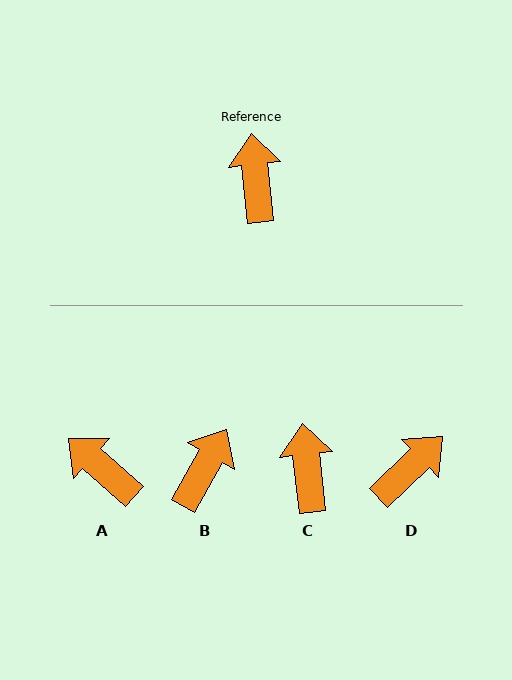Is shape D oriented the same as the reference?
No, it is off by about 52 degrees.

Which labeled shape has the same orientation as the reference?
C.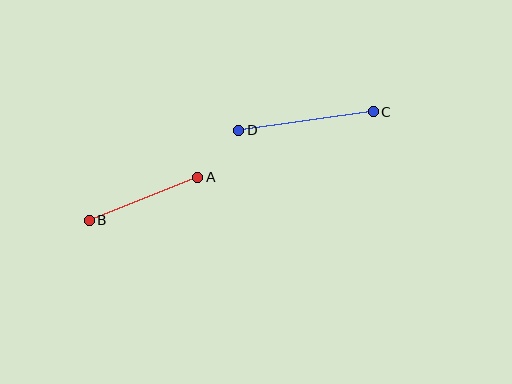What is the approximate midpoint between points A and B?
The midpoint is at approximately (144, 199) pixels.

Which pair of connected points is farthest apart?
Points C and D are farthest apart.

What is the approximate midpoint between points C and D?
The midpoint is at approximately (306, 121) pixels.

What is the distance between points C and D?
The distance is approximately 136 pixels.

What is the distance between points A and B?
The distance is approximately 117 pixels.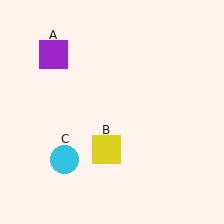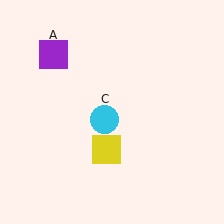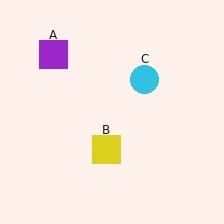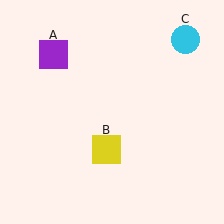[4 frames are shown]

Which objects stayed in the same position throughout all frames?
Purple square (object A) and yellow square (object B) remained stationary.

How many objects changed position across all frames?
1 object changed position: cyan circle (object C).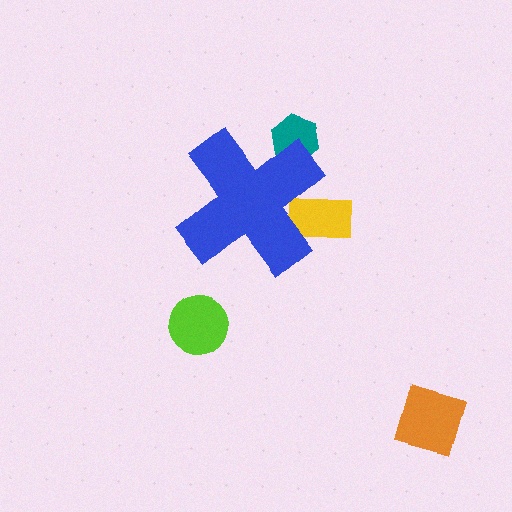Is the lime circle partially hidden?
No, the lime circle is fully visible.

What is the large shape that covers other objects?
A blue cross.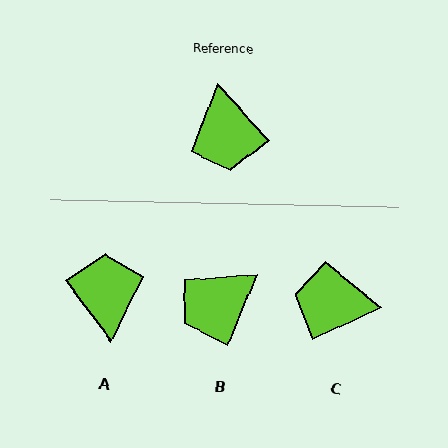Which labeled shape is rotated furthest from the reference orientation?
A, about 175 degrees away.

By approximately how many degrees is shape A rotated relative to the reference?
Approximately 175 degrees counter-clockwise.